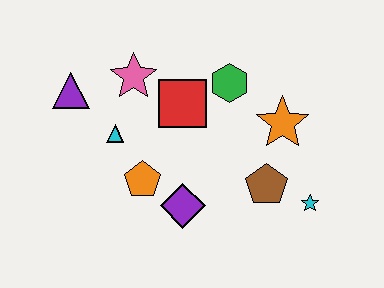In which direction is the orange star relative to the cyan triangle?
The orange star is to the right of the cyan triangle.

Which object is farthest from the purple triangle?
The cyan star is farthest from the purple triangle.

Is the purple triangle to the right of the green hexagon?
No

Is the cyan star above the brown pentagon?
No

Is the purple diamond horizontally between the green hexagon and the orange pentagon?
Yes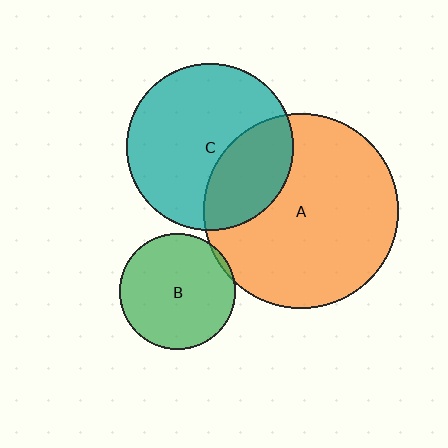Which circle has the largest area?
Circle A (orange).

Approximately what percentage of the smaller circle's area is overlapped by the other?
Approximately 5%.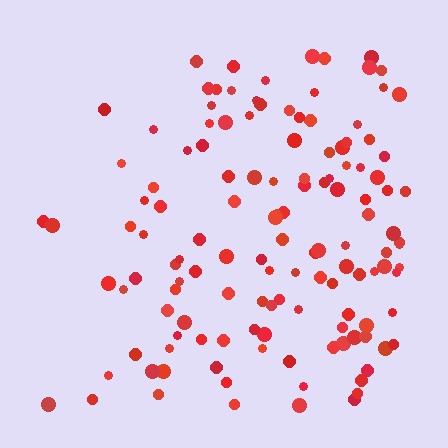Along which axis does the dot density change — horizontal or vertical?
Horizontal.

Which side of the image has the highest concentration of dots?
The right.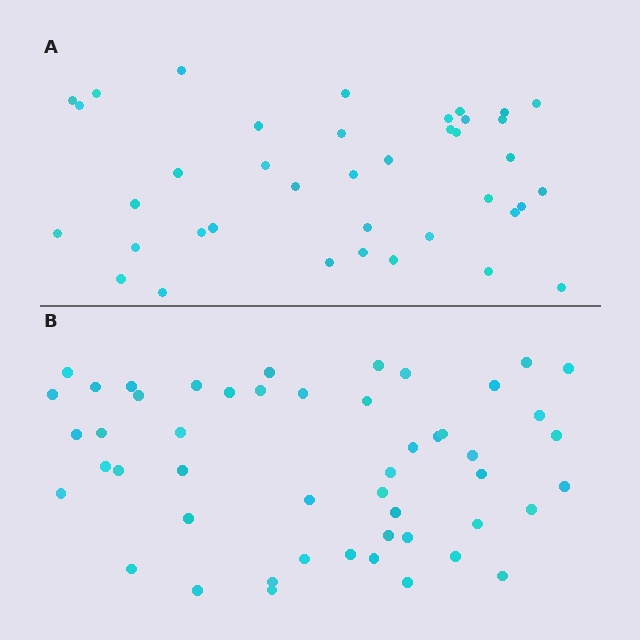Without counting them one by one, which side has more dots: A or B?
Region B (the bottom region) has more dots.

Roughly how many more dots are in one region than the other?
Region B has roughly 12 or so more dots than region A.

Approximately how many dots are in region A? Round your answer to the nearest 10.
About 40 dots. (The exact count is 39, which rounds to 40.)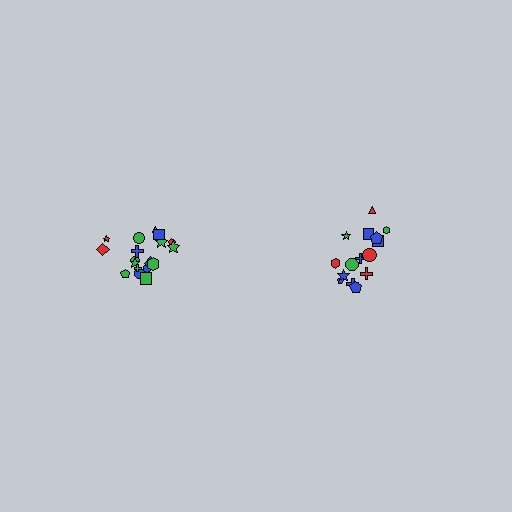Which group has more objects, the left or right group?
The left group.